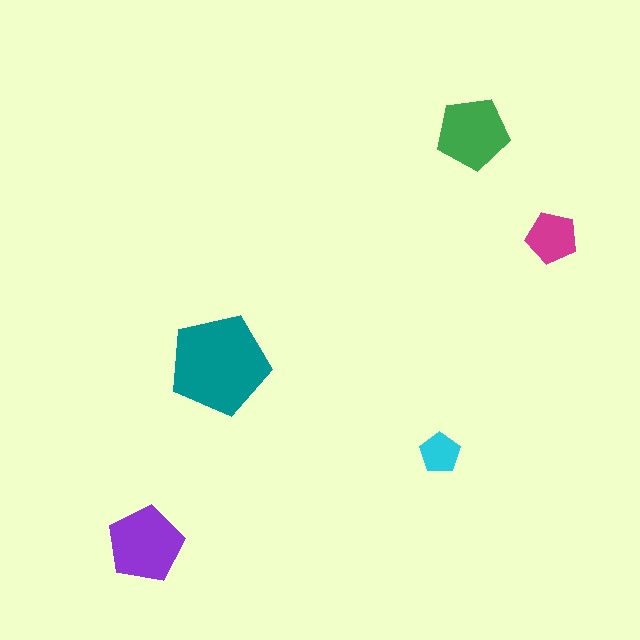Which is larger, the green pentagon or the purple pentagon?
The purple one.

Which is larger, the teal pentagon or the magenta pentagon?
The teal one.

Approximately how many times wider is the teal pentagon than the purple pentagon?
About 1.5 times wider.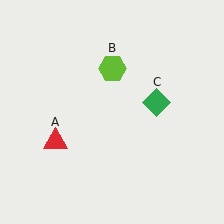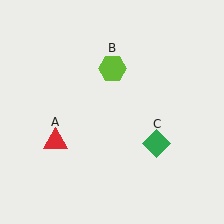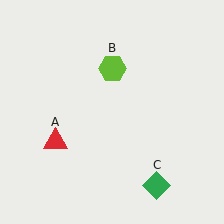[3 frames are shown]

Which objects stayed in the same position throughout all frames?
Red triangle (object A) and lime hexagon (object B) remained stationary.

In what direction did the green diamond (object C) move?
The green diamond (object C) moved down.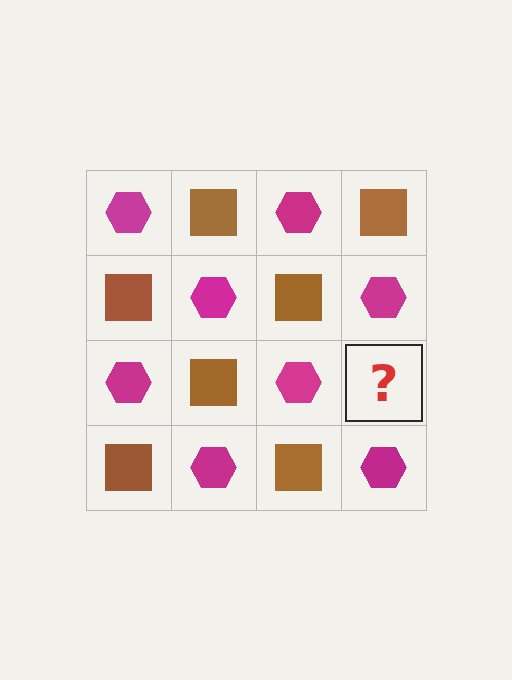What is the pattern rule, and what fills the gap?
The rule is that it alternates magenta hexagon and brown square in a checkerboard pattern. The gap should be filled with a brown square.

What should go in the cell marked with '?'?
The missing cell should contain a brown square.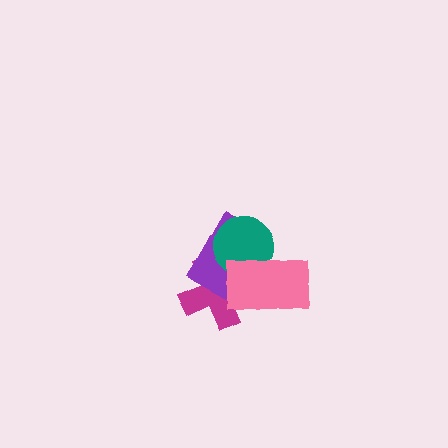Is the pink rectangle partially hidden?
No, no other shape covers it.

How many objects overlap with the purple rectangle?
3 objects overlap with the purple rectangle.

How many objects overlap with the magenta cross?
3 objects overlap with the magenta cross.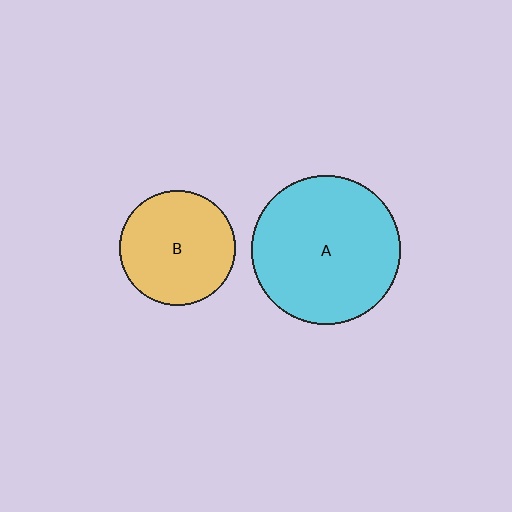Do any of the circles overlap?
No, none of the circles overlap.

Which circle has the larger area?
Circle A (cyan).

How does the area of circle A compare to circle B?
Approximately 1.7 times.